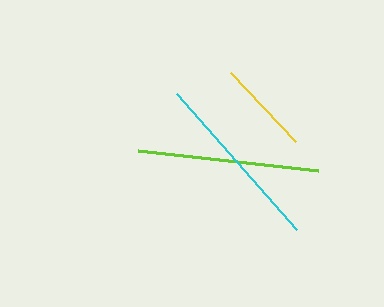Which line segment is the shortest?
The yellow line is the shortest at approximately 94 pixels.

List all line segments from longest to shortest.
From longest to shortest: lime, cyan, yellow.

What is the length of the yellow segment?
The yellow segment is approximately 94 pixels long.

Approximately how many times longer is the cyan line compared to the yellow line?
The cyan line is approximately 1.9 times the length of the yellow line.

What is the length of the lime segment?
The lime segment is approximately 182 pixels long.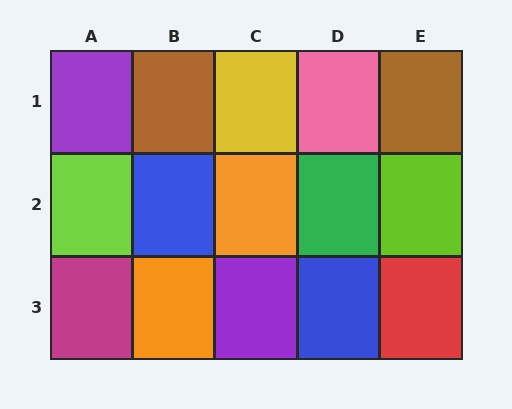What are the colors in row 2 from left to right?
Lime, blue, orange, green, lime.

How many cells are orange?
2 cells are orange.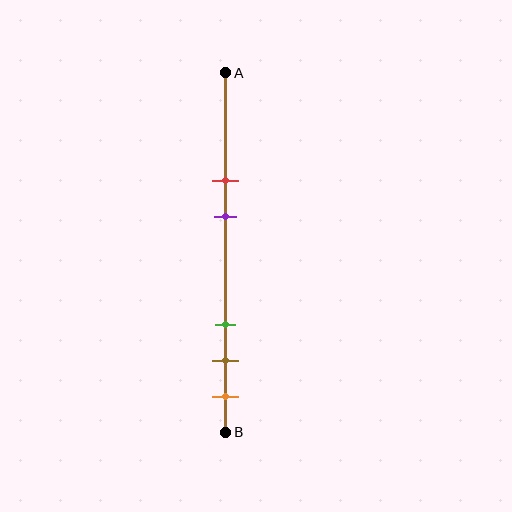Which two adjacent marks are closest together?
The brown and orange marks are the closest adjacent pair.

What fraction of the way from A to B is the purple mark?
The purple mark is approximately 40% (0.4) of the way from A to B.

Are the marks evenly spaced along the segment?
No, the marks are not evenly spaced.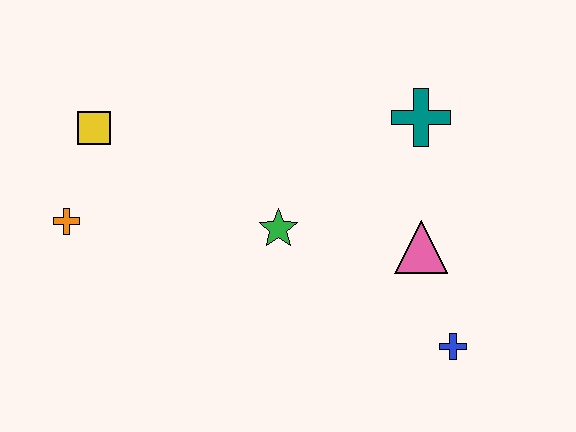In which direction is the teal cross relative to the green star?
The teal cross is to the right of the green star.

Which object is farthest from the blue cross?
The yellow square is farthest from the blue cross.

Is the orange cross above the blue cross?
Yes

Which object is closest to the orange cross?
The yellow square is closest to the orange cross.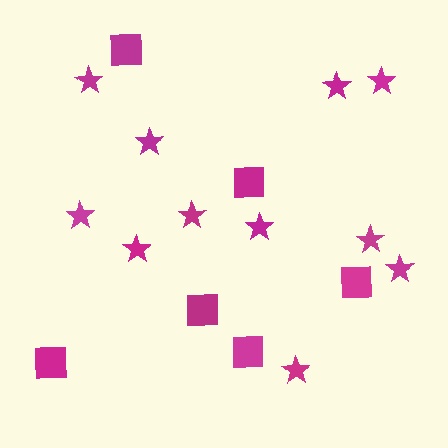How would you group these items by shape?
There are 2 groups: one group of stars (11) and one group of squares (6).